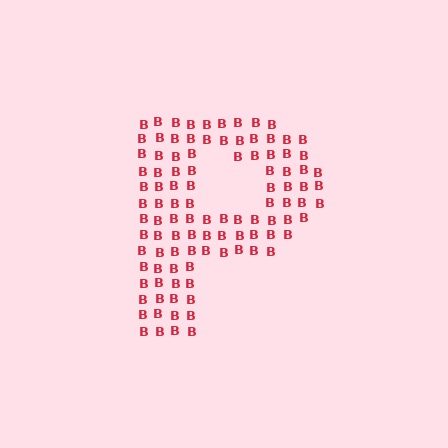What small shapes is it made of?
It is made of small letter B's.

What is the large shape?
The large shape is the letter P.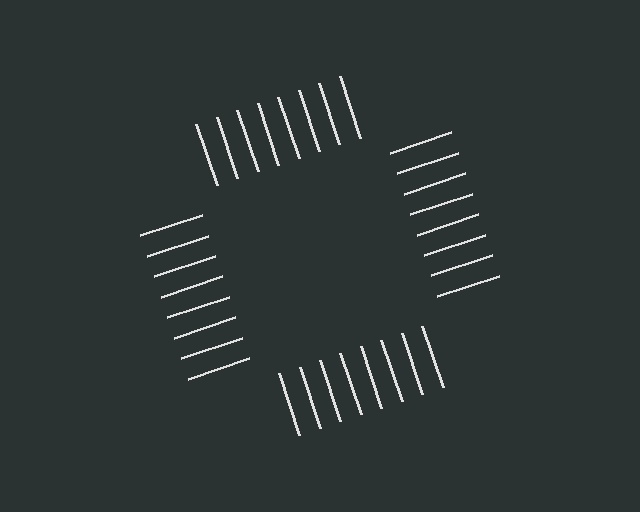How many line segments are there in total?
32 — 8 along each of the 4 edges.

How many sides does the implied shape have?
4 sides — the line-ends trace a square.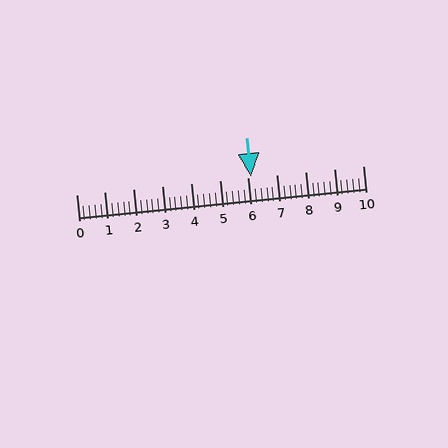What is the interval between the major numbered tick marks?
The major tick marks are spaced 1 units apart.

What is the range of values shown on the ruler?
The ruler shows values from 0 to 10.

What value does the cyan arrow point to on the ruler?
The cyan arrow points to approximately 6.1.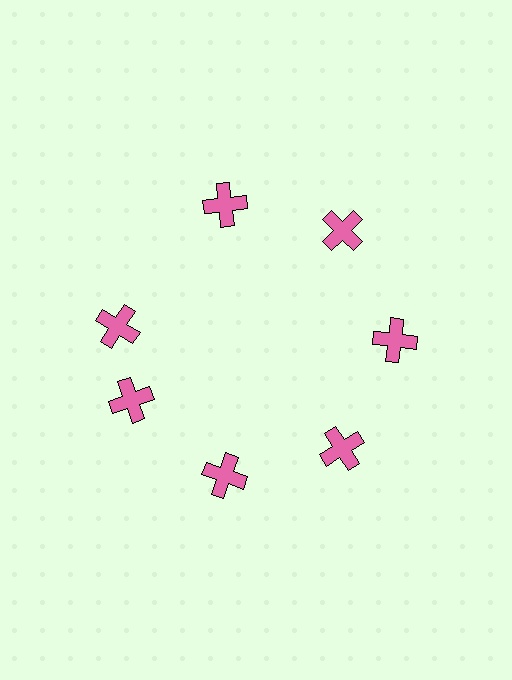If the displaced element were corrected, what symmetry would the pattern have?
It would have 7-fold rotational symmetry — the pattern would map onto itself every 51 degrees.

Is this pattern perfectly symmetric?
No. The 7 pink crosses are arranged in a ring, but one element near the 10 o'clock position is rotated out of alignment along the ring, breaking the 7-fold rotational symmetry.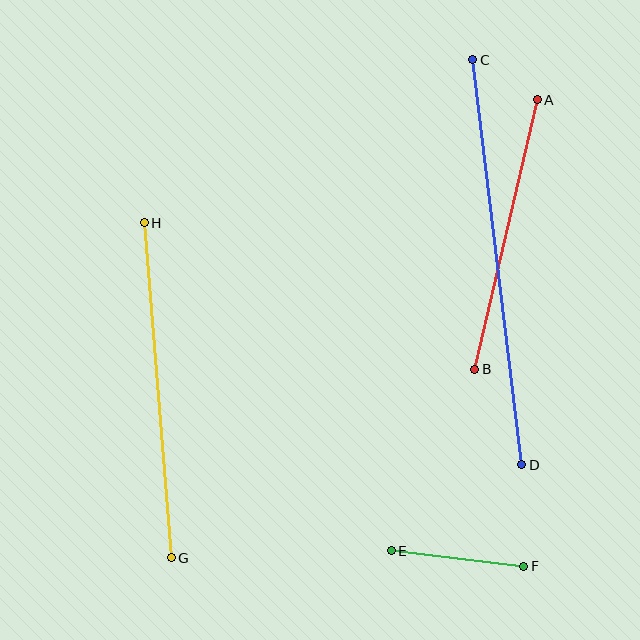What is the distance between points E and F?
The distance is approximately 133 pixels.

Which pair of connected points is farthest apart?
Points C and D are farthest apart.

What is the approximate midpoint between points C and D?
The midpoint is at approximately (497, 262) pixels.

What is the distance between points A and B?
The distance is approximately 277 pixels.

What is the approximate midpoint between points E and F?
The midpoint is at approximately (457, 558) pixels.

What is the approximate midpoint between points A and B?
The midpoint is at approximately (506, 235) pixels.